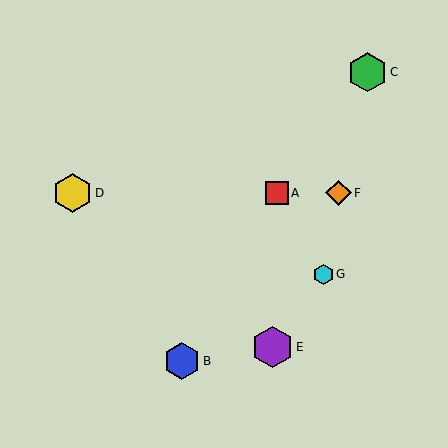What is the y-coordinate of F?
Object F is at y≈193.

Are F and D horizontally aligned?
Yes, both are at y≈193.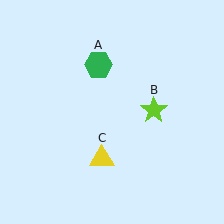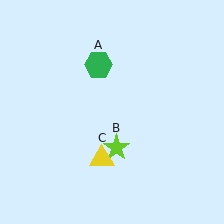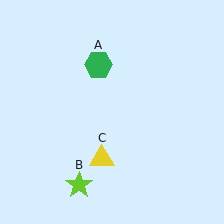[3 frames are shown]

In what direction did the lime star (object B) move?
The lime star (object B) moved down and to the left.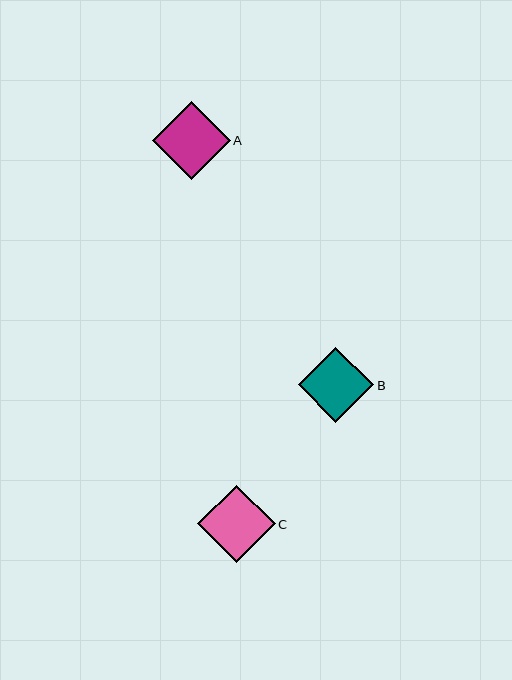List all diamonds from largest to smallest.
From largest to smallest: A, C, B.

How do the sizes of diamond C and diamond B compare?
Diamond C and diamond B are approximately the same size.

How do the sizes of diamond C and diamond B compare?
Diamond C and diamond B are approximately the same size.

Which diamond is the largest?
Diamond A is the largest with a size of approximately 78 pixels.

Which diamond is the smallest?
Diamond B is the smallest with a size of approximately 75 pixels.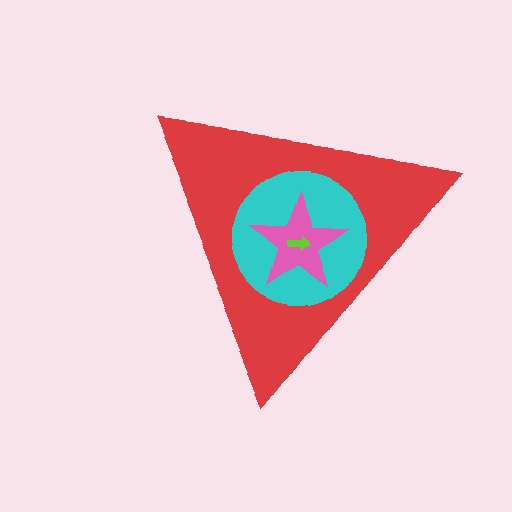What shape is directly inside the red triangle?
The cyan circle.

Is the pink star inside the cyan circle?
Yes.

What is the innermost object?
The lime arrow.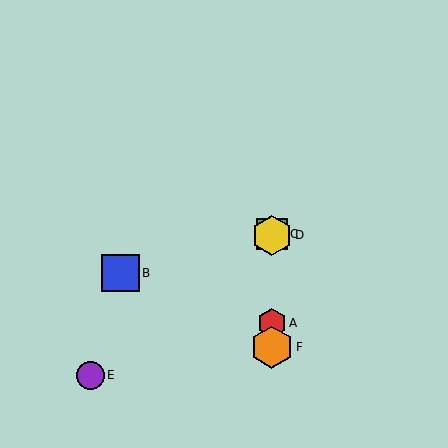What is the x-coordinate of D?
Object D is at x≈272.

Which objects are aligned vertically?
Objects A, C, D, F are aligned vertically.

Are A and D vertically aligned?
Yes, both are at x≈272.